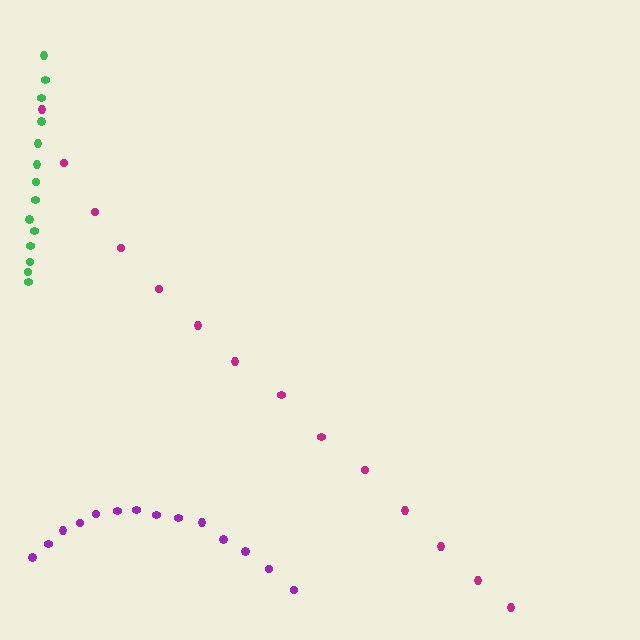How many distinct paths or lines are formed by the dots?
There are 3 distinct paths.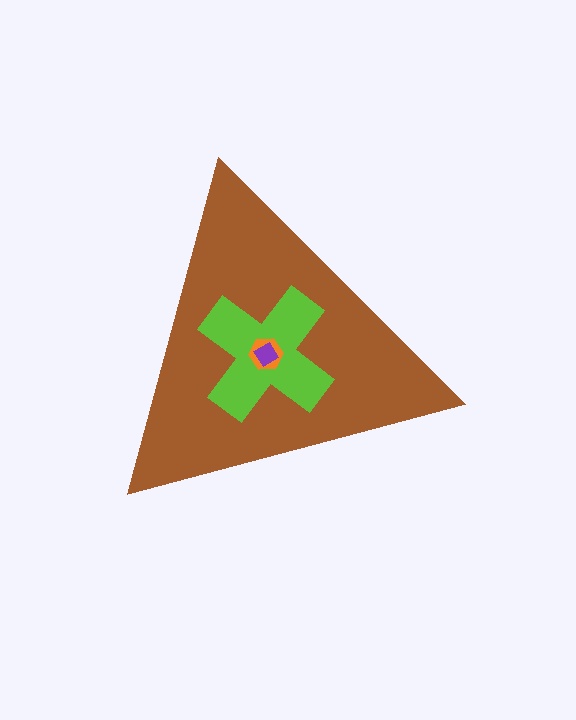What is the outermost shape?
The brown triangle.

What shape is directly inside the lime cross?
The orange hexagon.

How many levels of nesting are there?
4.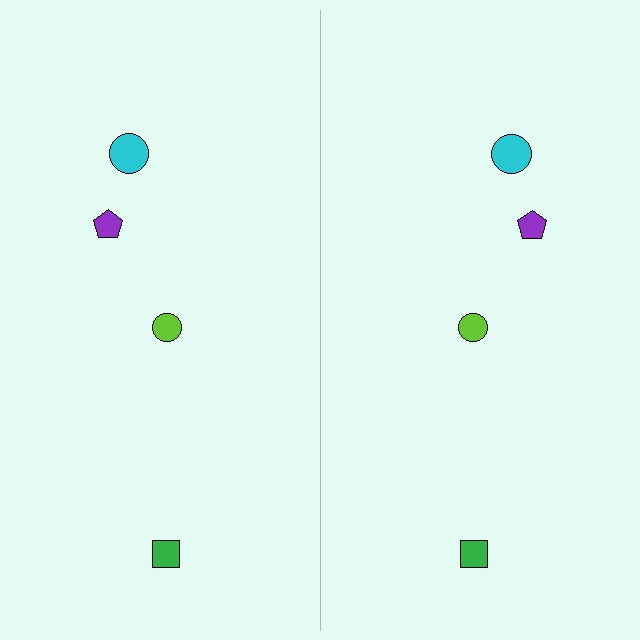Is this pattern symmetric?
Yes, this pattern has bilateral (reflection) symmetry.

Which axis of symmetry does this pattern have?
The pattern has a vertical axis of symmetry running through the center of the image.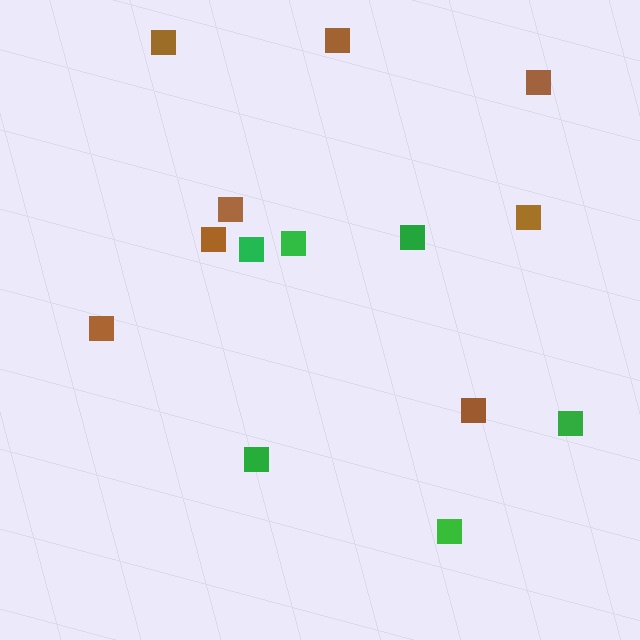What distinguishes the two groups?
There are 2 groups: one group of green squares (6) and one group of brown squares (8).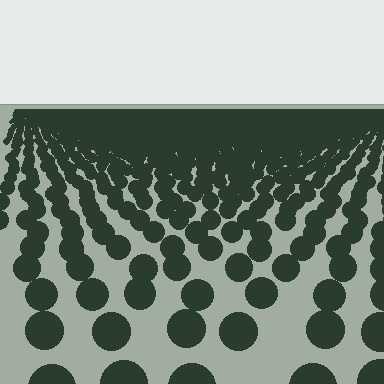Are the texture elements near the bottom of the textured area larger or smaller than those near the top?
Larger. Near the bottom, elements are closer to the viewer and appear at a bigger on-screen size.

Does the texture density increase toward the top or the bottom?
Density increases toward the top.